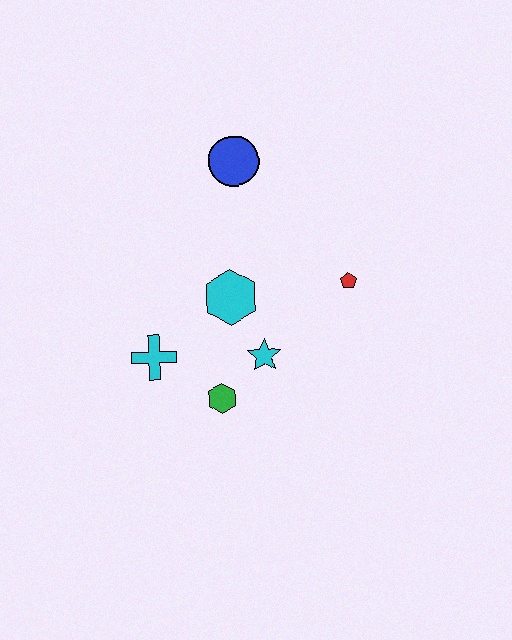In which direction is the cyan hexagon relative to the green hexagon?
The cyan hexagon is above the green hexagon.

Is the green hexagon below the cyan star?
Yes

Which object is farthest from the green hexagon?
The blue circle is farthest from the green hexagon.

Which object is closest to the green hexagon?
The cyan star is closest to the green hexagon.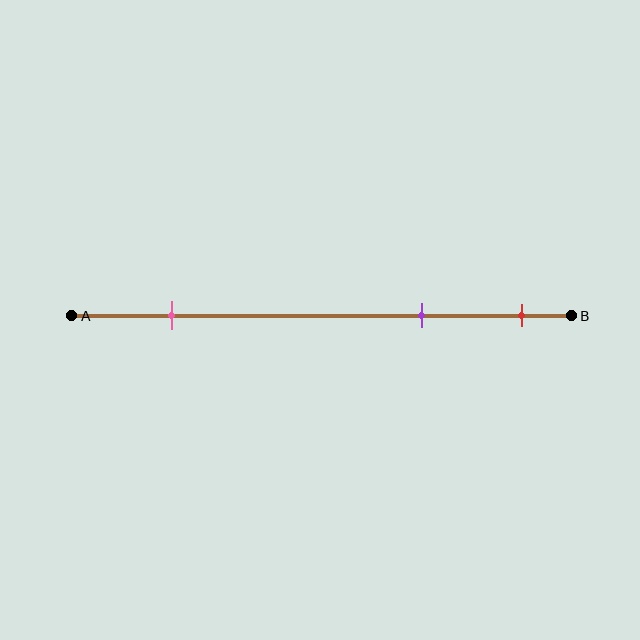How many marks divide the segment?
There are 3 marks dividing the segment.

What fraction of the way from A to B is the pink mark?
The pink mark is approximately 20% (0.2) of the way from A to B.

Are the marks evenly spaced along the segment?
No, the marks are not evenly spaced.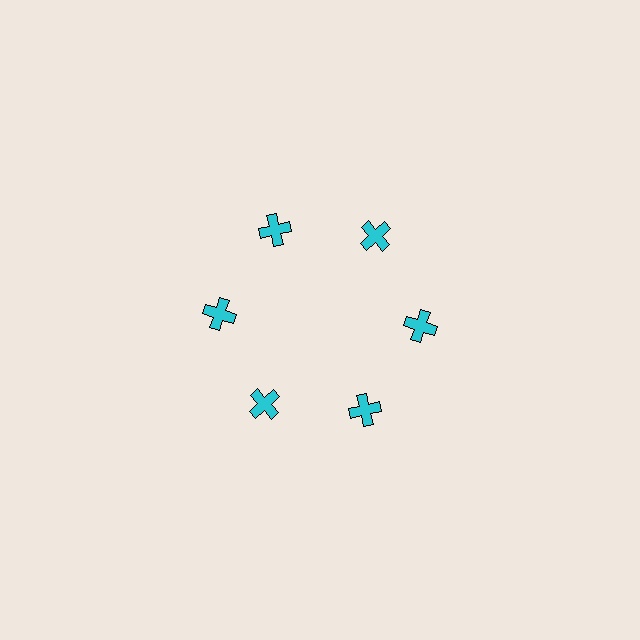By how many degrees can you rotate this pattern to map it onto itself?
The pattern maps onto itself every 60 degrees of rotation.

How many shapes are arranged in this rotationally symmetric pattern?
There are 6 shapes, arranged in 6 groups of 1.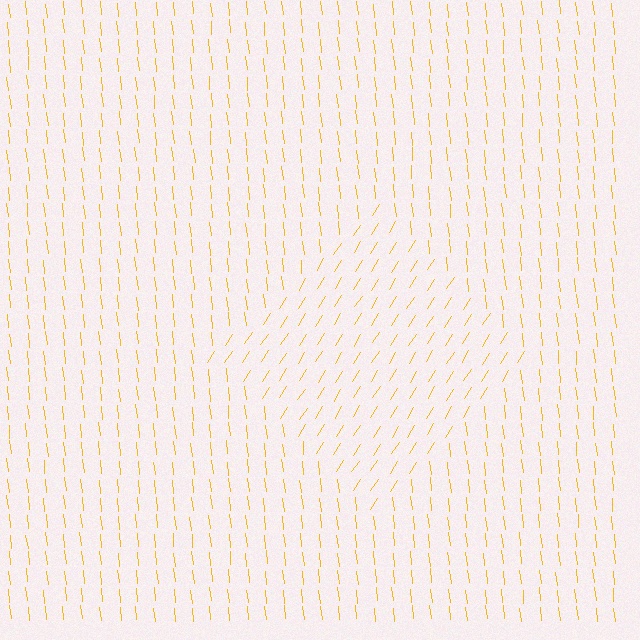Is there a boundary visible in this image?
Yes, there is a texture boundary formed by a change in line orientation.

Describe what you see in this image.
The image is filled with small yellow line segments. A diamond region in the image has lines oriented differently from the surrounding lines, creating a visible texture boundary.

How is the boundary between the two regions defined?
The boundary is defined purely by a change in line orientation (approximately 38 degrees difference). All lines are the same color and thickness.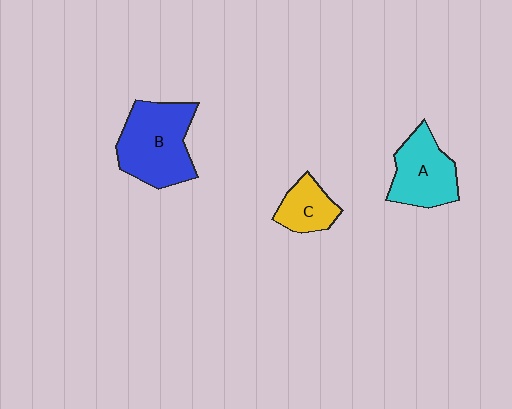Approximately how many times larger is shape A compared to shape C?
Approximately 1.6 times.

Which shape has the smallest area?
Shape C (yellow).